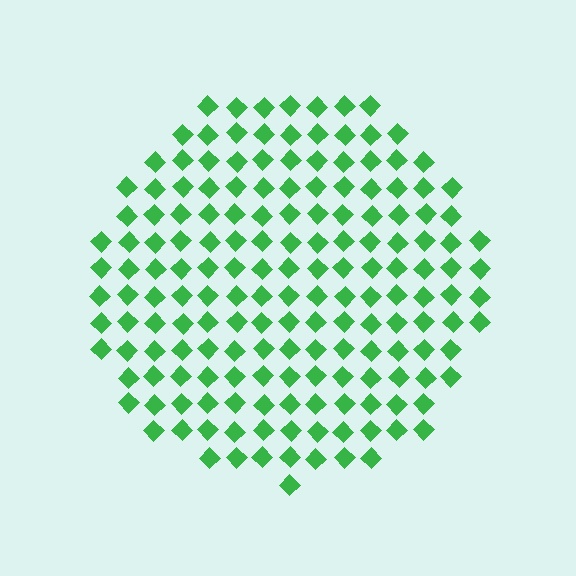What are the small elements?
The small elements are diamonds.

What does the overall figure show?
The overall figure shows a circle.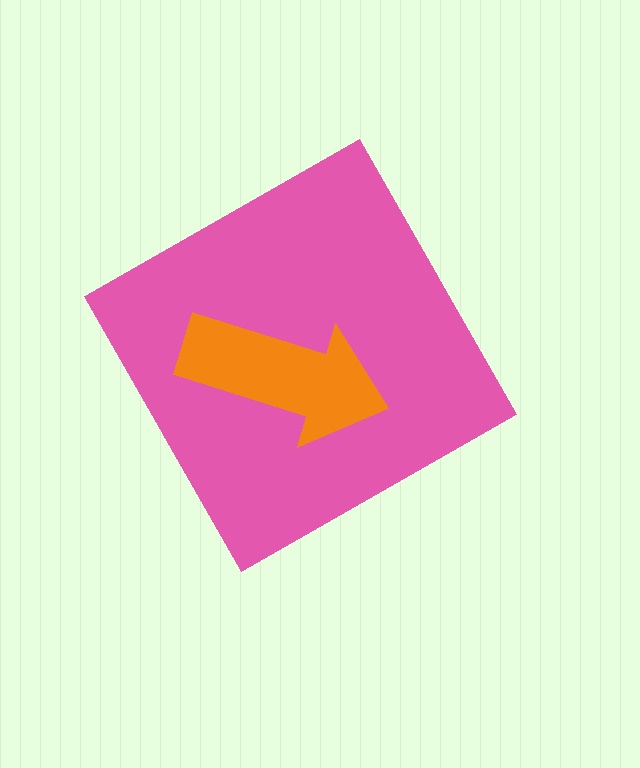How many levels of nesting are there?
2.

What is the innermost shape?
The orange arrow.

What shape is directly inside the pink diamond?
The orange arrow.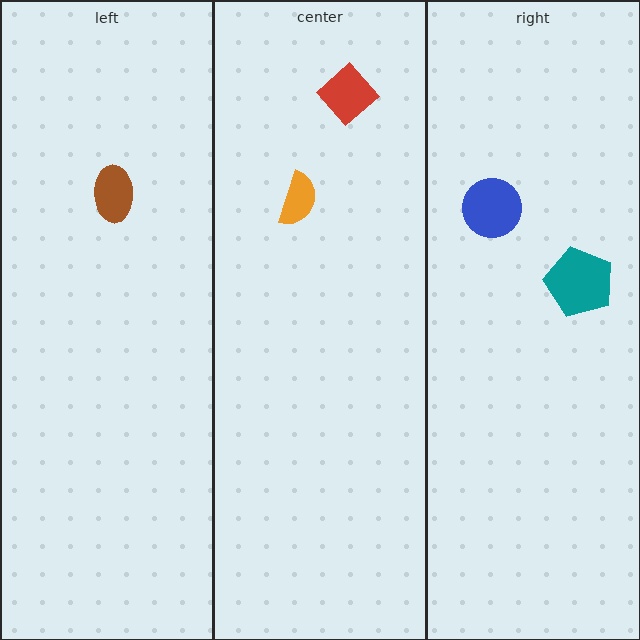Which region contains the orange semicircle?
The center region.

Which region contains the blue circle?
The right region.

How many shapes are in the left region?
1.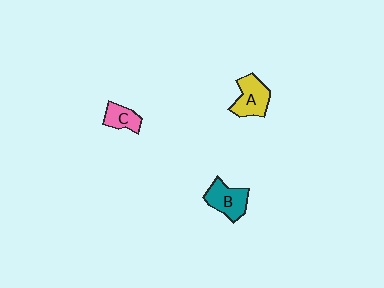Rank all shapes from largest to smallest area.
From largest to smallest: A (yellow), B (teal), C (pink).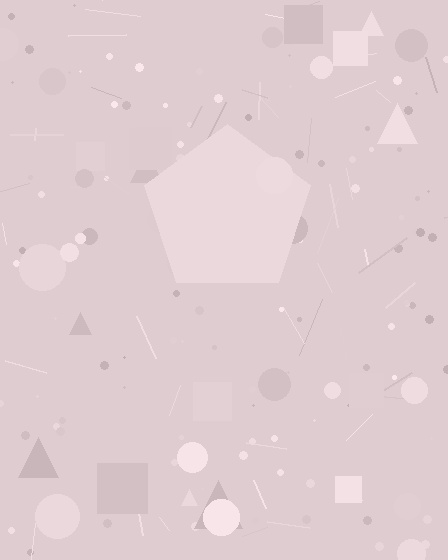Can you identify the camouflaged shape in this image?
The camouflaged shape is a pentagon.